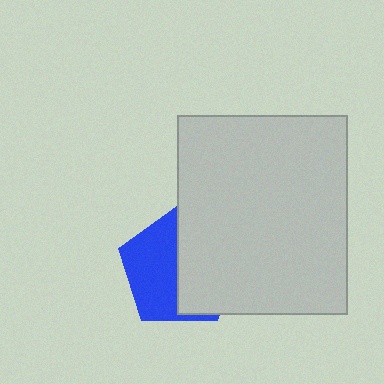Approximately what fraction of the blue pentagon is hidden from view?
Roughly 50% of the blue pentagon is hidden behind the light gray rectangle.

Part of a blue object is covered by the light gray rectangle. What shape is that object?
It is a pentagon.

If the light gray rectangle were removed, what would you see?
You would see the complete blue pentagon.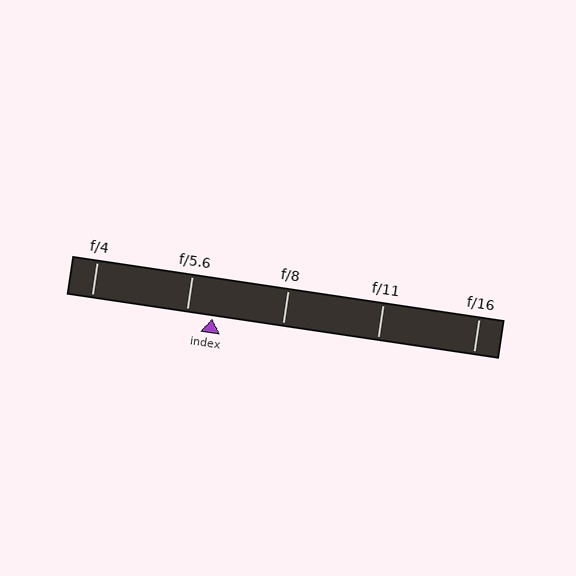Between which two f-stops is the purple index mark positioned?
The index mark is between f/5.6 and f/8.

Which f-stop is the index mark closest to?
The index mark is closest to f/5.6.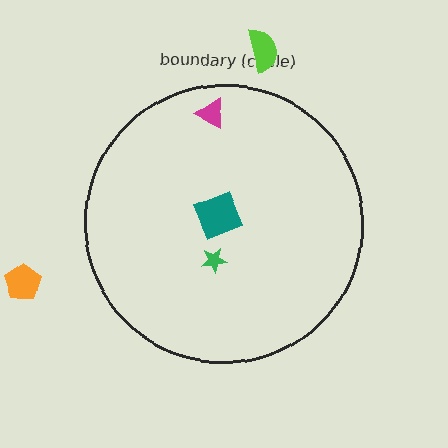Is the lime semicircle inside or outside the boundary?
Outside.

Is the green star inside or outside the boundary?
Inside.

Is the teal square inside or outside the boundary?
Inside.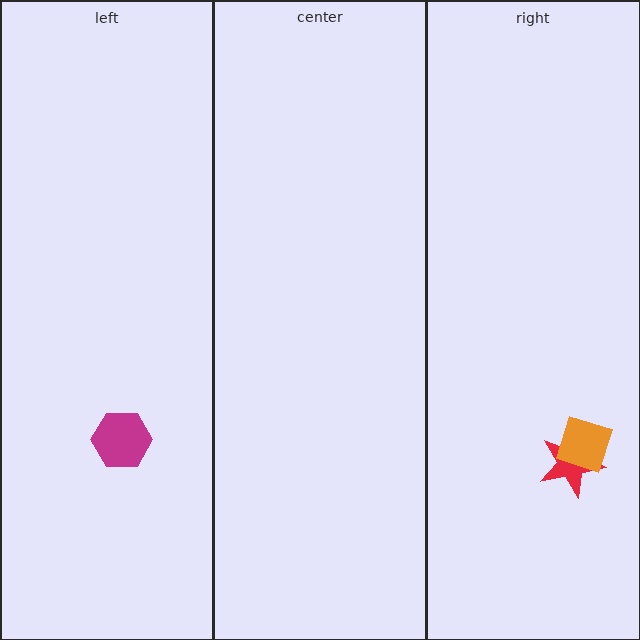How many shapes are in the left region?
1.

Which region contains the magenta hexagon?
The left region.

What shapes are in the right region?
The red star, the orange square.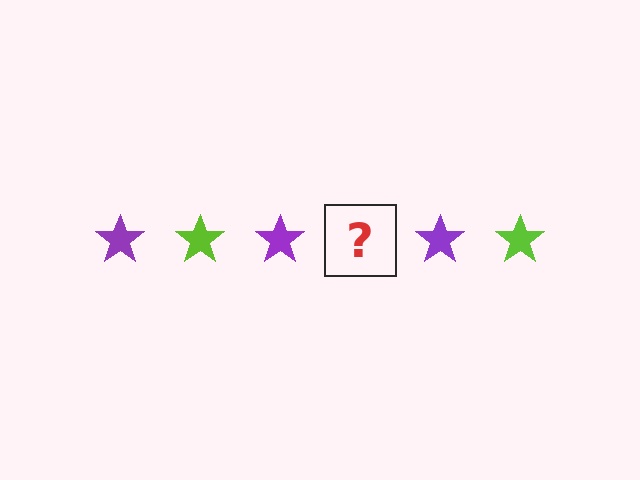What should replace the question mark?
The question mark should be replaced with a lime star.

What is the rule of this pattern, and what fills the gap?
The rule is that the pattern cycles through purple, lime stars. The gap should be filled with a lime star.